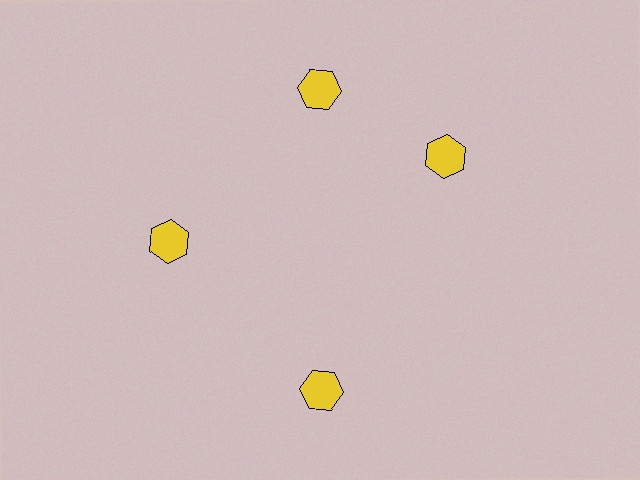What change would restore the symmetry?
The symmetry would be restored by rotating it back into even spacing with its neighbors so that all 4 hexagons sit at equal angles and equal distance from the center.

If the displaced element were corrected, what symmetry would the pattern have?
It would have 4-fold rotational symmetry — the pattern would map onto itself every 90 degrees.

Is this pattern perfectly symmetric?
No. The 4 yellow hexagons are arranged in a ring, but one element near the 3 o'clock position is rotated out of alignment along the ring, breaking the 4-fold rotational symmetry.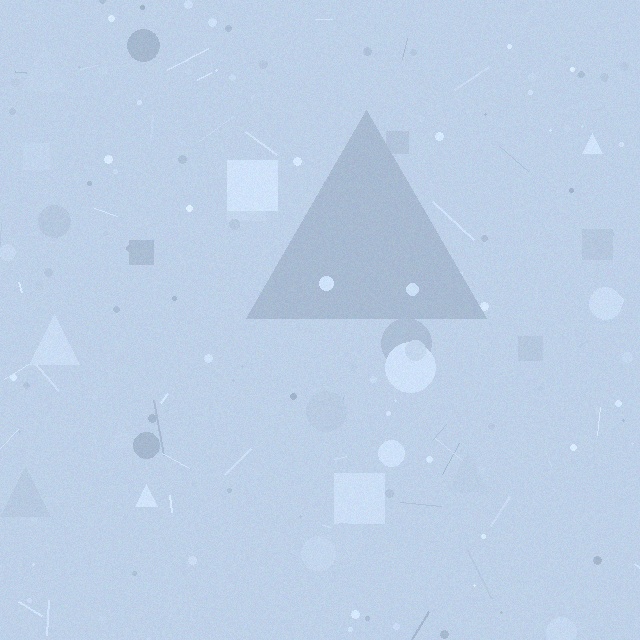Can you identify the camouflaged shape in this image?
The camouflaged shape is a triangle.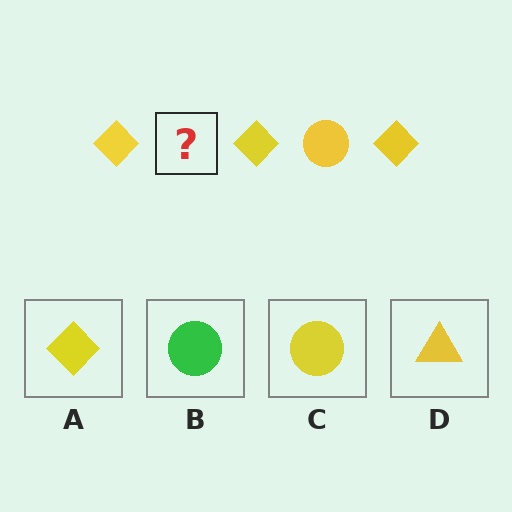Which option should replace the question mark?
Option C.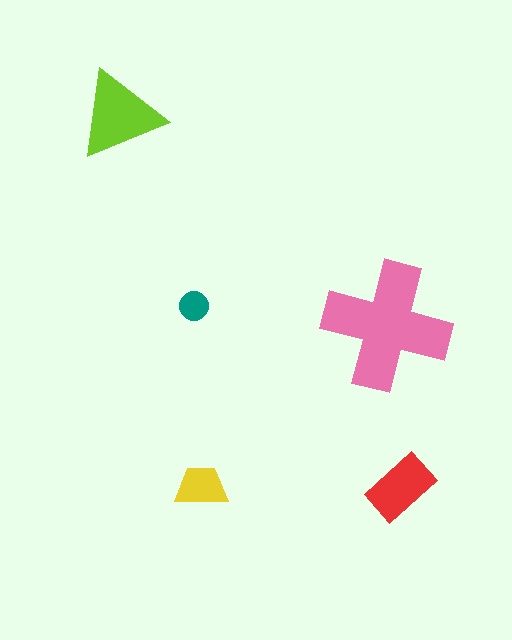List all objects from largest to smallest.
The pink cross, the lime triangle, the red rectangle, the yellow trapezoid, the teal circle.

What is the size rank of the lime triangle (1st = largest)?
2nd.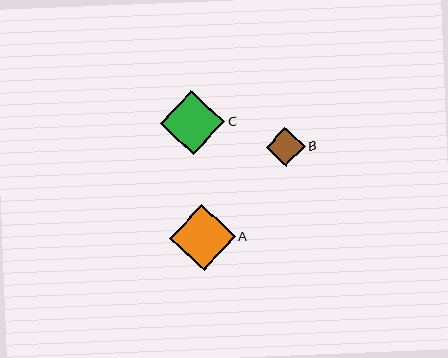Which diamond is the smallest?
Diamond B is the smallest with a size of approximately 39 pixels.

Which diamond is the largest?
Diamond A is the largest with a size of approximately 66 pixels.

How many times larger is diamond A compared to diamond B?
Diamond A is approximately 1.7 times the size of diamond B.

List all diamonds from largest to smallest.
From largest to smallest: A, C, B.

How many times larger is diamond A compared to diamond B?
Diamond A is approximately 1.7 times the size of diamond B.